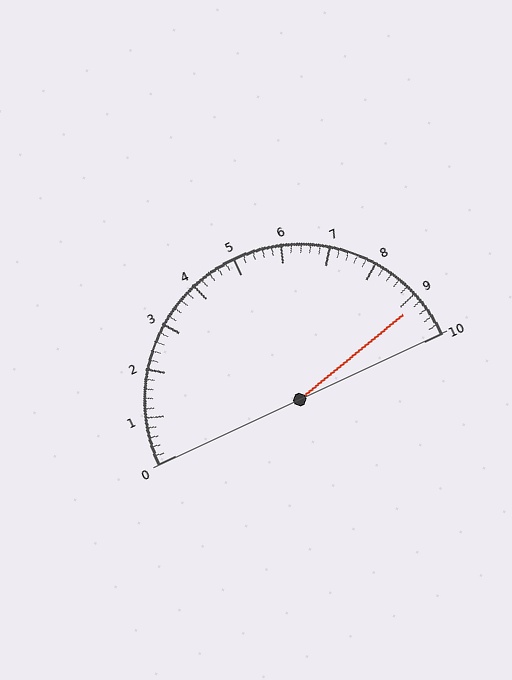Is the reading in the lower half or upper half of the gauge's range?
The reading is in the upper half of the range (0 to 10).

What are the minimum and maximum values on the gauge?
The gauge ranges from 0 to 10.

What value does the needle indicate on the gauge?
The needle indicates approximately 9.2.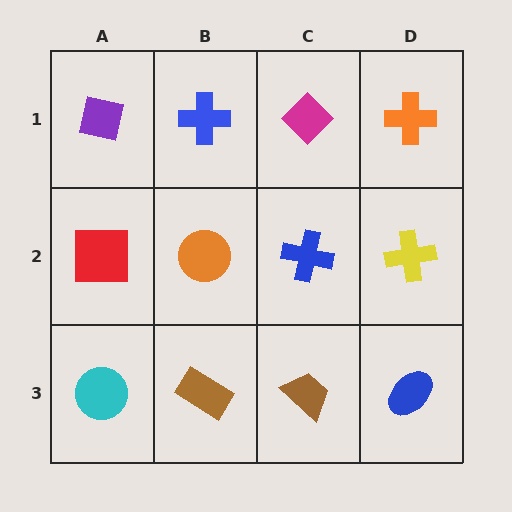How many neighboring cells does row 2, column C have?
4.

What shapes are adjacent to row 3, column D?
A yellow cross (row 2, column D), a brown trapezoid (row 3, column C).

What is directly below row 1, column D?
A yellow cross.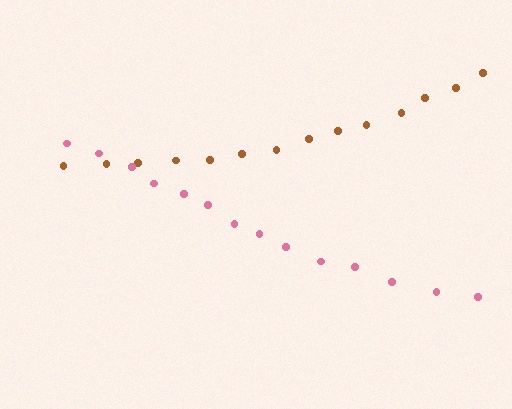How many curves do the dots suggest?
There are 2 distinct paths.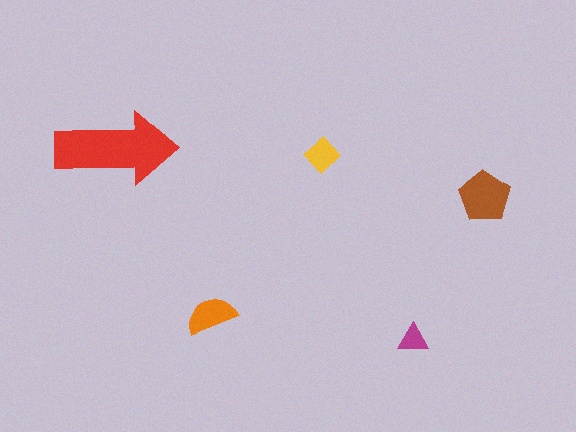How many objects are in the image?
There are 5 objects in the image.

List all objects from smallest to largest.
The magenta triangle, the yellow diamond, the orange semicircle, the brown pentagon, the red arrow.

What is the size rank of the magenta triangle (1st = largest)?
5th.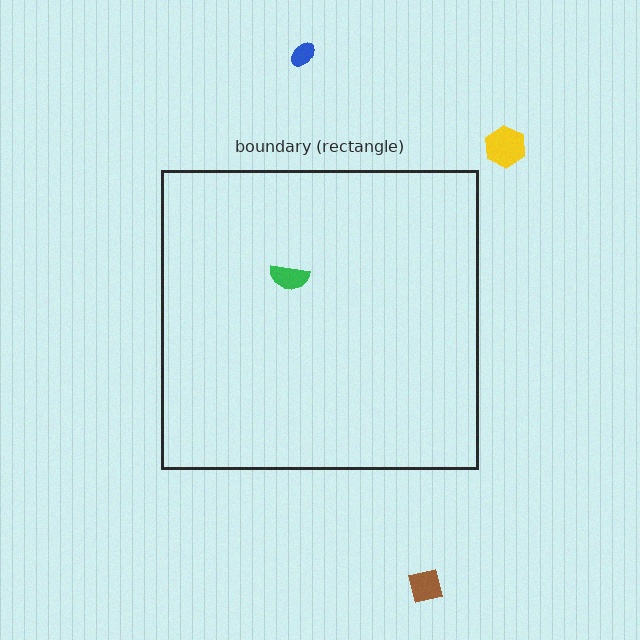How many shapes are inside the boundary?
1 inside, 3 outside.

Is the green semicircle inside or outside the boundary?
Inside.